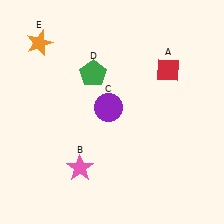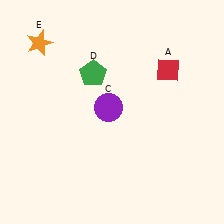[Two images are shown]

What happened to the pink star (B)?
The pink star (B) was removed in Image 2. It was in the bottom-left area of Image 1.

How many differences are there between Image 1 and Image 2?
There is 1 difference between the two images.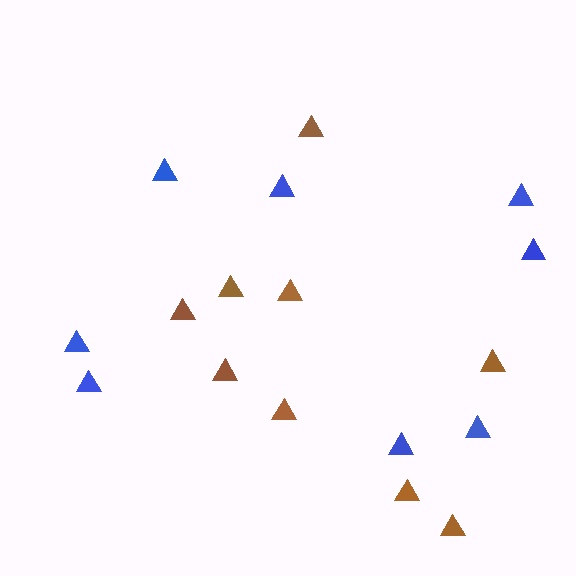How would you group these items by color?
There are 2 groups: one group of blue triangles (8) and one group of brown triangles (9).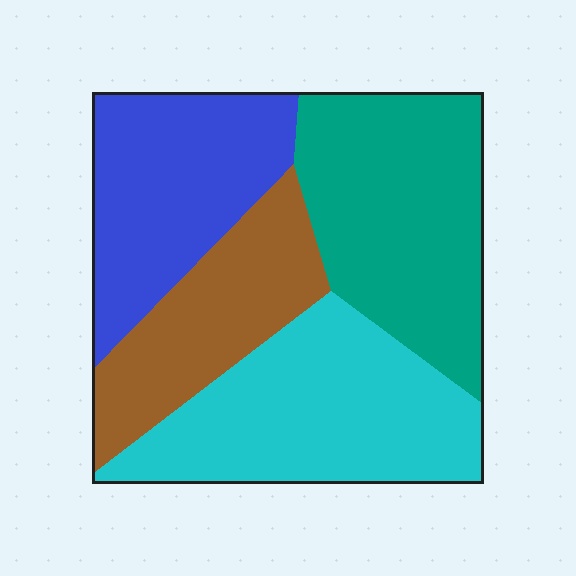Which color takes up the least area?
Brown, at roughly 20%.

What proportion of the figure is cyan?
Cyan takes up between a sixth and a third of the figure.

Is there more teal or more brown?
Teal.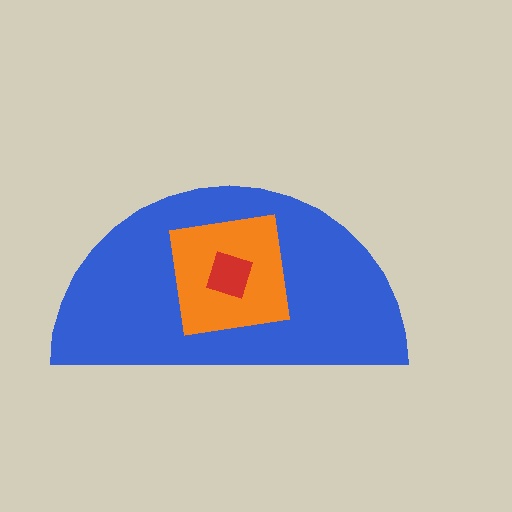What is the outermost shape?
The blue semicircle.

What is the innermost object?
The red square.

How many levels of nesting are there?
3.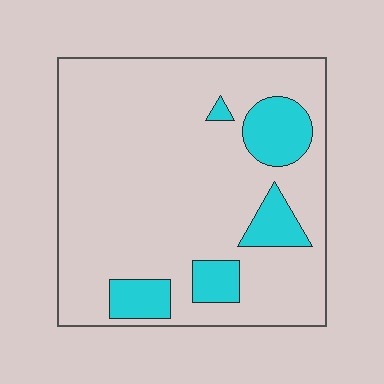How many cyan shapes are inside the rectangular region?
5.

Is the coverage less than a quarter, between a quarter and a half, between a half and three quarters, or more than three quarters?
Less than a quarter.